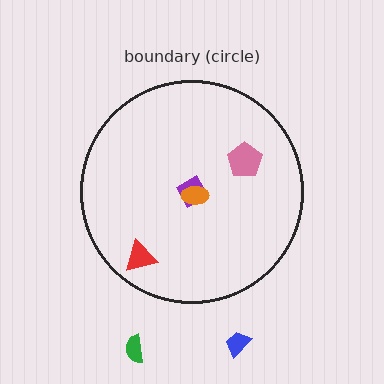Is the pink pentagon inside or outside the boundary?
Inside.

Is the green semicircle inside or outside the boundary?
Outside.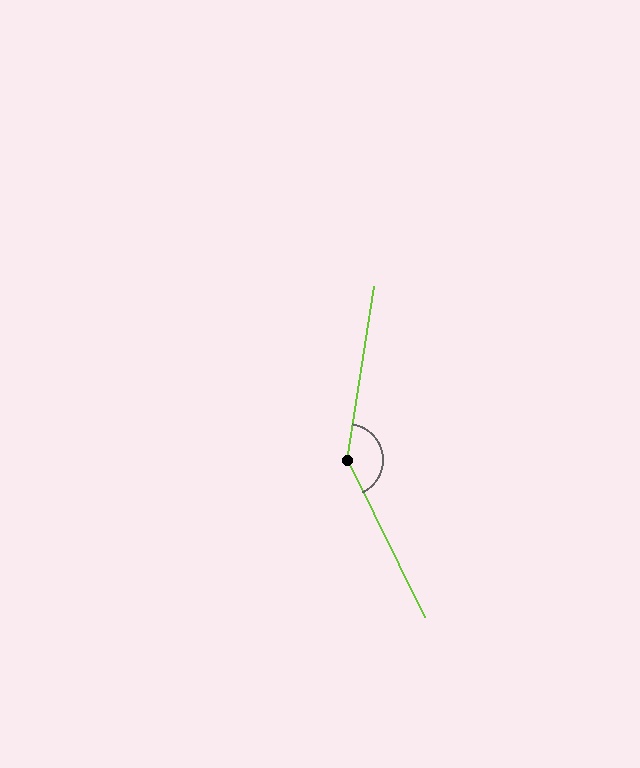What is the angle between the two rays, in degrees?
Approximately 145 degrees.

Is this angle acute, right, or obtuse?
It is obtuse.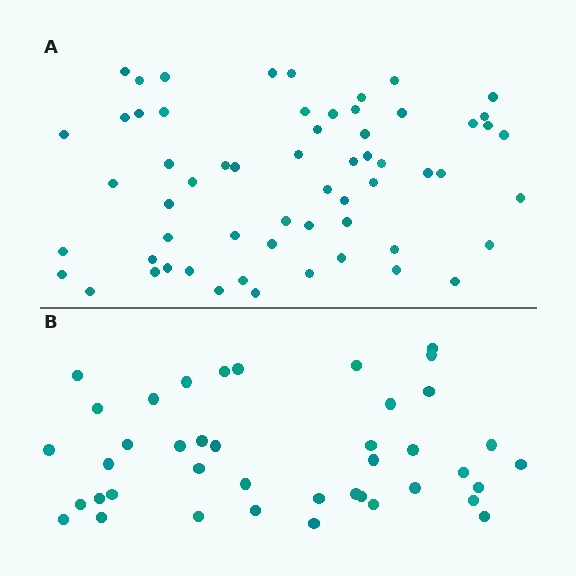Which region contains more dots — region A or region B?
Region A (the top region) has more dots.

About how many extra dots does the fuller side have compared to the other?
Region A has approximately 20 more dots than region B.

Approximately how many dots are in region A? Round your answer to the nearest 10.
About 60 dots.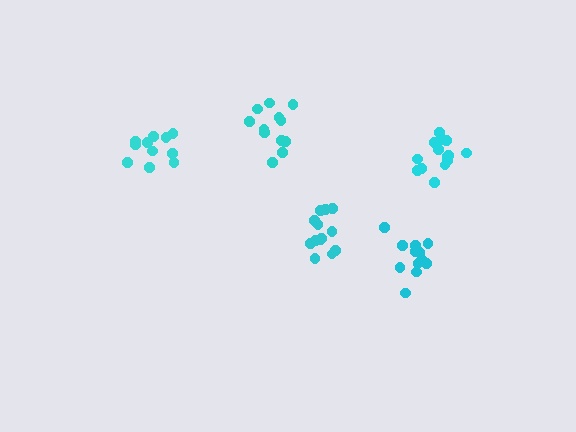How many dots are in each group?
Group 1: 14 dots, Group 2: 14 dots, Group 3: 11 dots, Group 4: 12 dots, Group 5: 13 dots (64 total).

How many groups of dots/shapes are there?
There are 5 groups.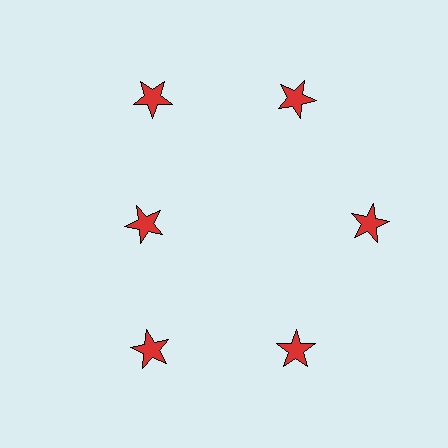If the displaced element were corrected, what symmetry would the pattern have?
It would have 6-fold rotational symmetry — the pattern would map onto itself every 60 degrees.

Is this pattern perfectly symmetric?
No. The 6 red stars are arranged in a ring, but one element near the 9 o'clock position is pulled inward toward the center, breaking the 6-fold rotational symmetry.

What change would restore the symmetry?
The symmetry would be restored by moving it outward, back onto the ring so that all 6 stars sit at equal angles and equal distance from the center.